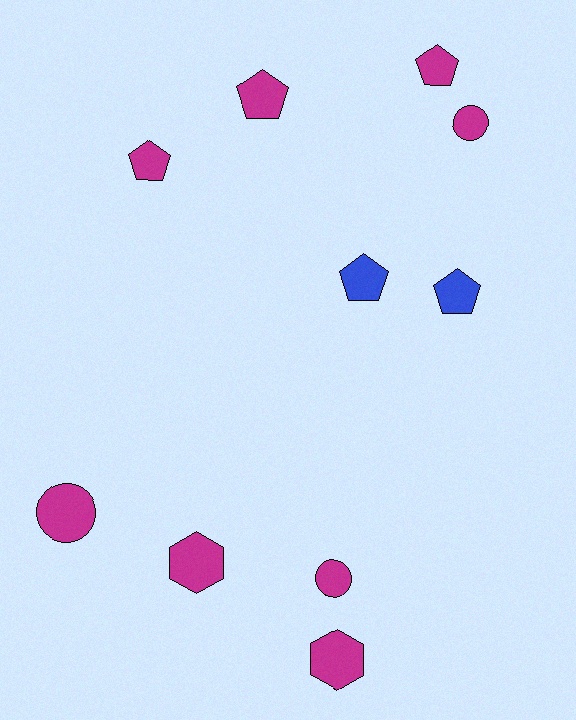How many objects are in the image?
There are 10 objects.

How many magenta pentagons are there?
There are 3 magenta pentagons.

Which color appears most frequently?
Magenta, with 8 objects.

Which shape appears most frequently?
Pentagon, with 5 objects.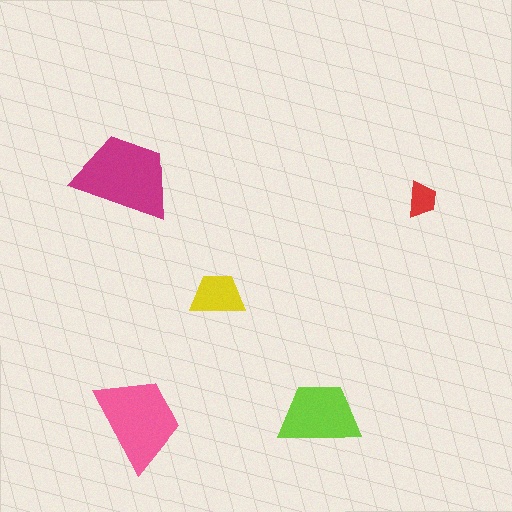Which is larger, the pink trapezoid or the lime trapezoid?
The pink one.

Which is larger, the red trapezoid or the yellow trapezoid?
The yellow one.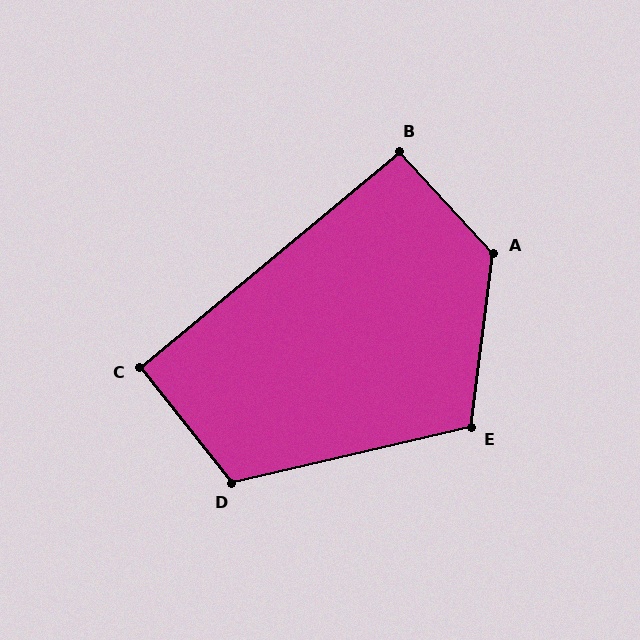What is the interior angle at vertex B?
Approximately 93 degrees (approximately right).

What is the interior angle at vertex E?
Approximately 110 degrees (obtuse).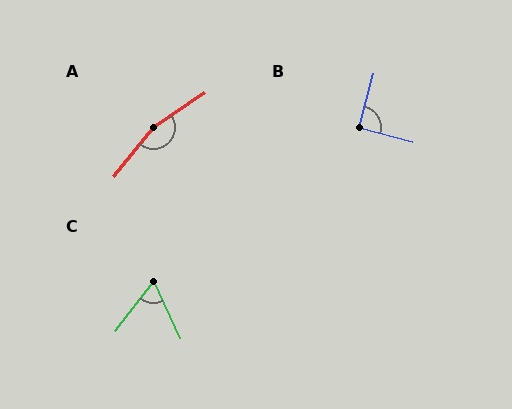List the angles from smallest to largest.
C (63°), B (89°), A (163°).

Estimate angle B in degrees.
Approximately 89 degrees.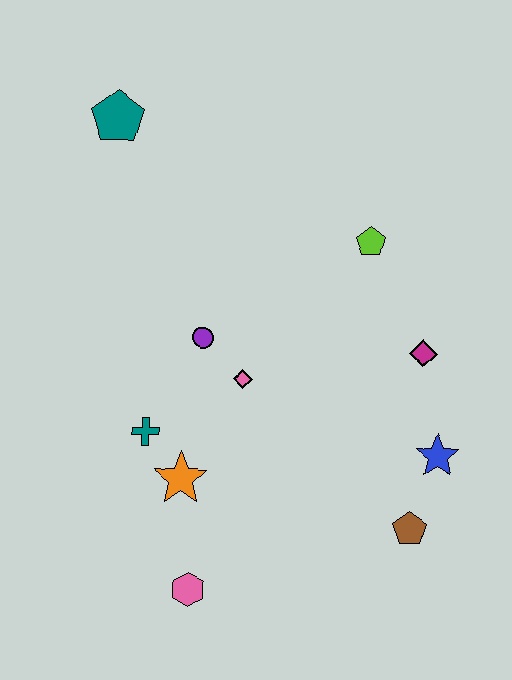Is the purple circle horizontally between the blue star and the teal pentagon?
Yes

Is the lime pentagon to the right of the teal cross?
Yes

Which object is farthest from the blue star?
The teal pentagon is farthest from the blue star.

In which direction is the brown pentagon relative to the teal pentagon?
The brown pentagon is below the teal pentagon.